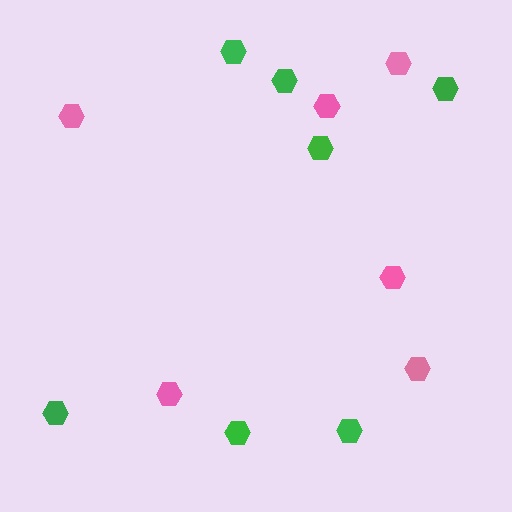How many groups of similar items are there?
There are 2 groups: one group of pink hexagons (6) and one group of green hexagons (7).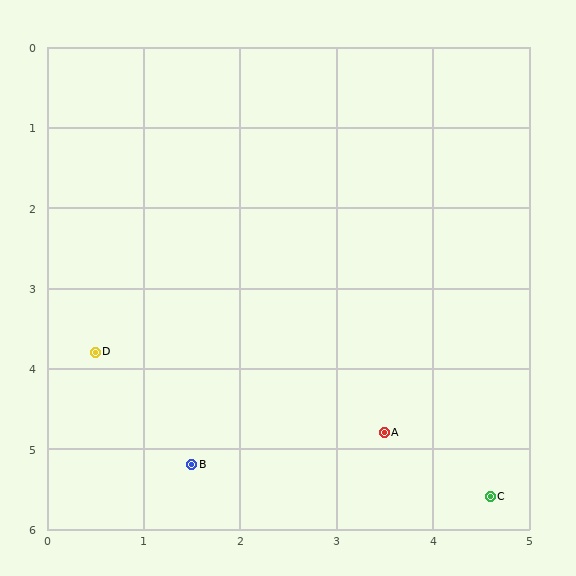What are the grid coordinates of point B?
Point B is at approximately (1.5, 5.2).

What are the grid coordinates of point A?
Point A is at approximately (3.5, 4.8).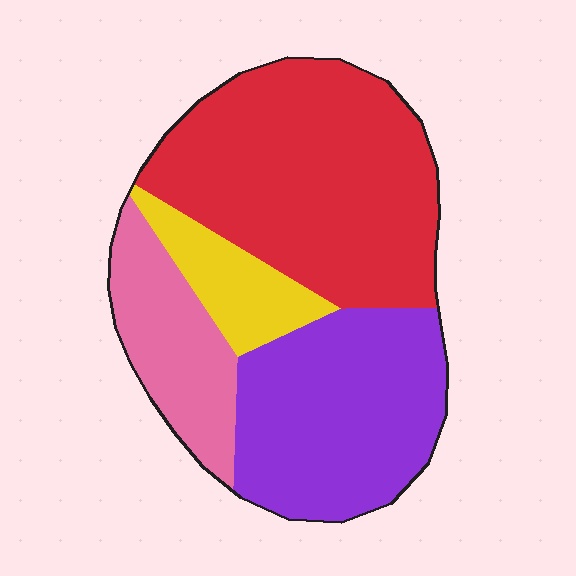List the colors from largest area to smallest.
From largest to smallest: red, purple, pink, yellow.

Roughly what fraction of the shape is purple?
Purple takes up between a quarter and a half of the shape.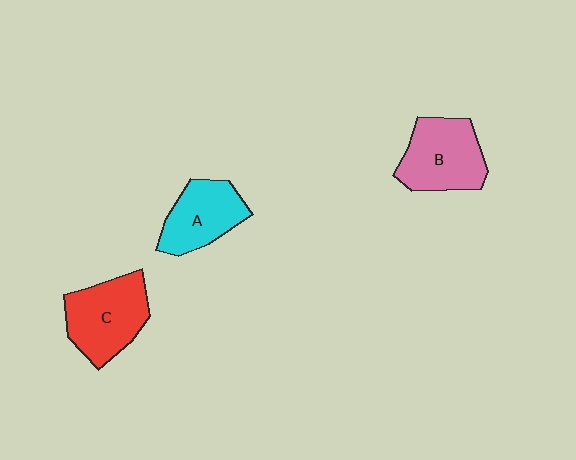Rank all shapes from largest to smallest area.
From largest to smallest: C (red), B (pink), A (cyan).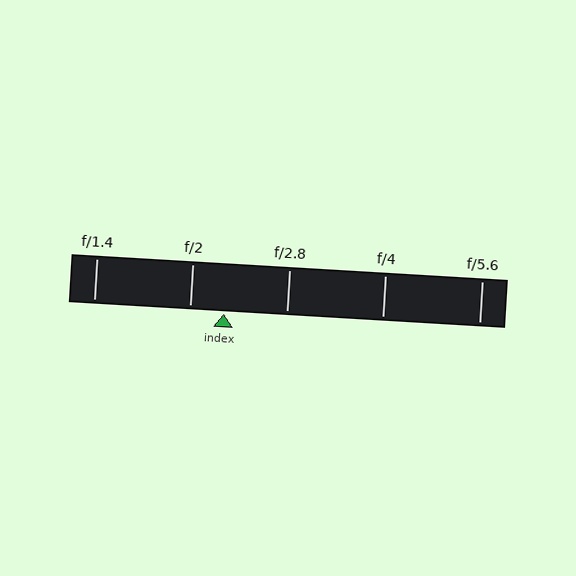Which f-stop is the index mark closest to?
The index mark is closest to f/2.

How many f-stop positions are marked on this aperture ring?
There are 5 f-stop positions marked.